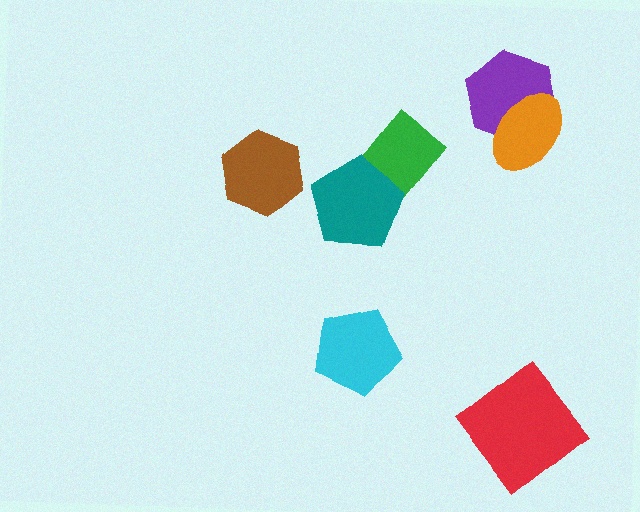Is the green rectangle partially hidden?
Yes, it is partially covered by another shape.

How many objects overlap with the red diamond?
0 objects overlap with the red diamond.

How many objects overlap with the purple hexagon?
1 object overlaps with the purple hexagon.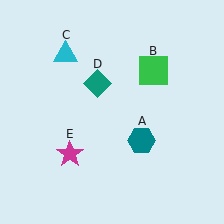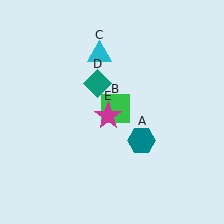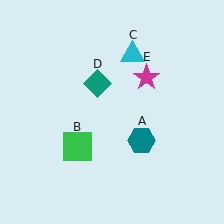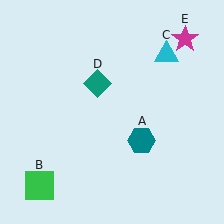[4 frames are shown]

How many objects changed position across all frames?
3 objects changed position: green square (object B), cyan triangle (object C), magenta star (object E).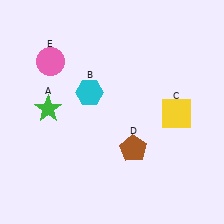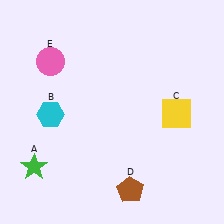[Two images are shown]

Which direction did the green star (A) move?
The green star (A) moved down.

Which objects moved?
The objects that moved are: the green star (A), the cyan hexagon (B), the brown pentagon (D).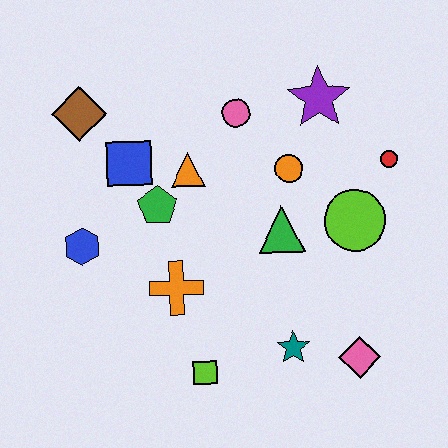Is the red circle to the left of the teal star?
No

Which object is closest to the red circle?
The lime circle is closest to the red circle.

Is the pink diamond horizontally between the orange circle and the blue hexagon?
No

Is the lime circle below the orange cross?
No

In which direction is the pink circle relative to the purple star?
The pink circle is to the left of the purple star.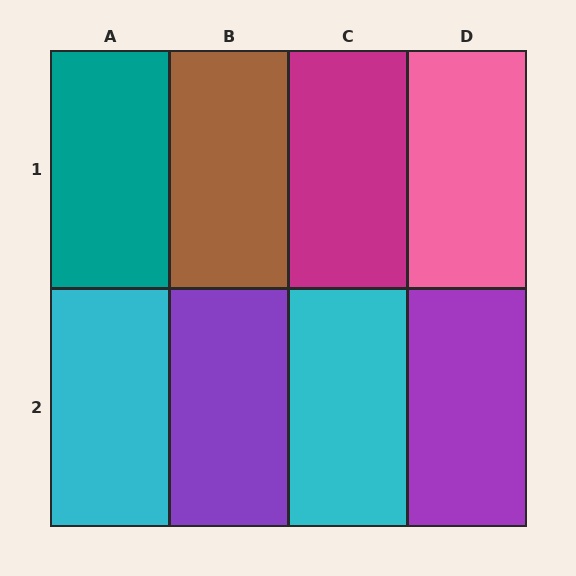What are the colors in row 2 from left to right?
Cyan, purple, cyan, purple.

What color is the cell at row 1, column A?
Teal.